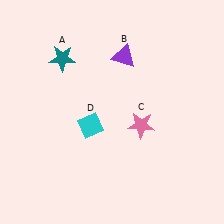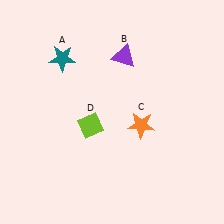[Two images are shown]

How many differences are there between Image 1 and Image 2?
There are 2 differences between the two images.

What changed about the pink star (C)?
In Image 1, C is pink. In Image 2, it changed to orange.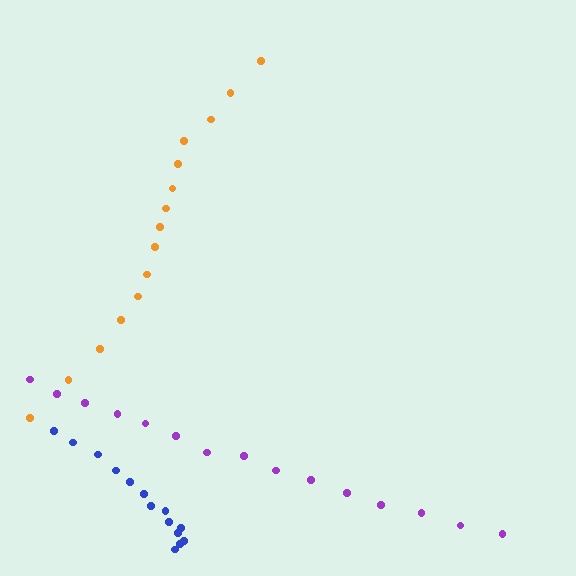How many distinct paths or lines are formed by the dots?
There are 3 distinct paths.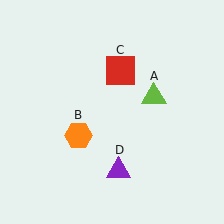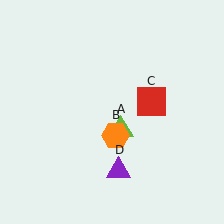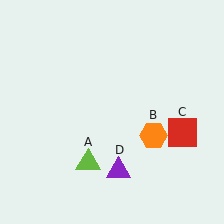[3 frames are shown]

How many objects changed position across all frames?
3 objects changed position: lime triangle (object A), orange hexagon (object B), red square (object C).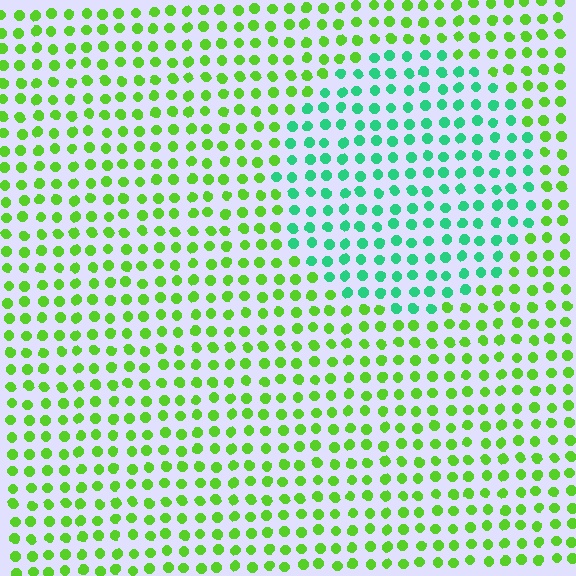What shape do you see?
I see a circle.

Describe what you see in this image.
The image is filled with small lime elements in a uniform arrangement. A circle-shaped region is visible where the elements are tinted to a slightly different hue, forming a subtle color boundary.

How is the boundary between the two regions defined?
The boundary is defined purely by a slight shift in hue (about 49 degrees). Spacing, size, and orientation are identical on both sides.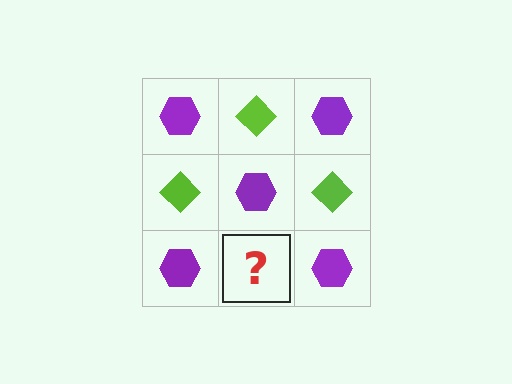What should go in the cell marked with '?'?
The missing cell should contain a lime diamond.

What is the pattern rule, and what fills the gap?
The rule is that it alternates purple hexagon and lime diamond in a checkerboard pattern. The gap should be filled with a lime diamond.